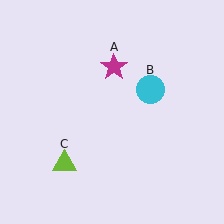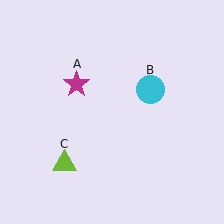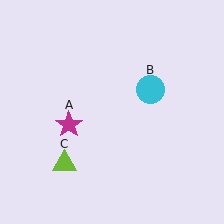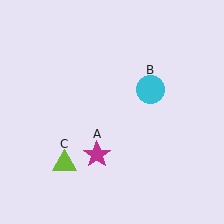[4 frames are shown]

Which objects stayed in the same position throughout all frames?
Cyan circle (object B) and lime triangle (object C) remained stationary.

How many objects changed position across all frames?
1 object changed position: magenta star (object A).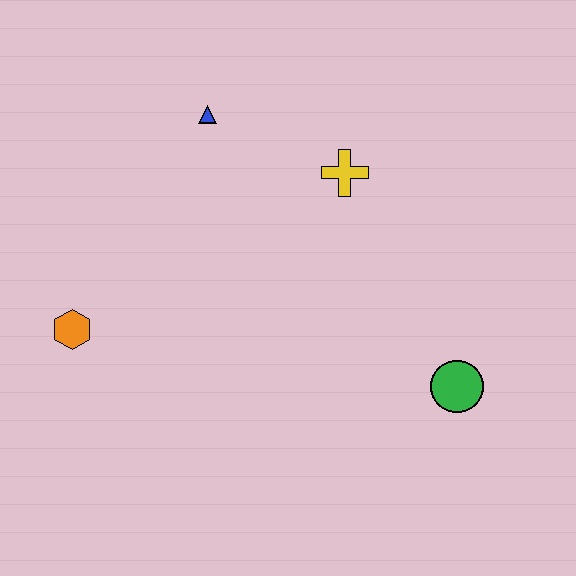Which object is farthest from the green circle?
The orange hexagon is farthest from the green circle.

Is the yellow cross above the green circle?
Yes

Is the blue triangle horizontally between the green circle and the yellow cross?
No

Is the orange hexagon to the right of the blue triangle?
No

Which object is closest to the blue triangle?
The yellow cross is closest to the blue triangle.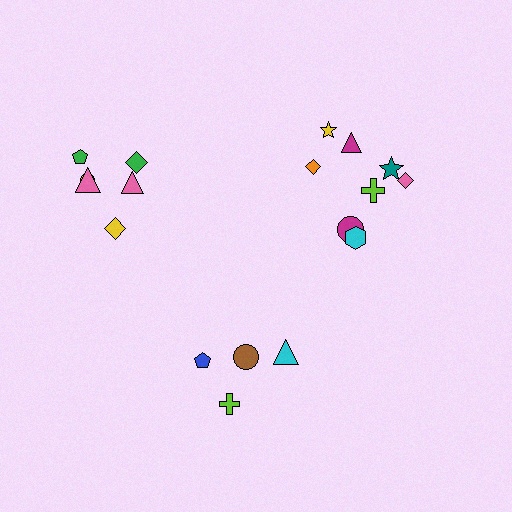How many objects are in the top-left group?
There are 6 objects.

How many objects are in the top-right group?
There are 8 objects.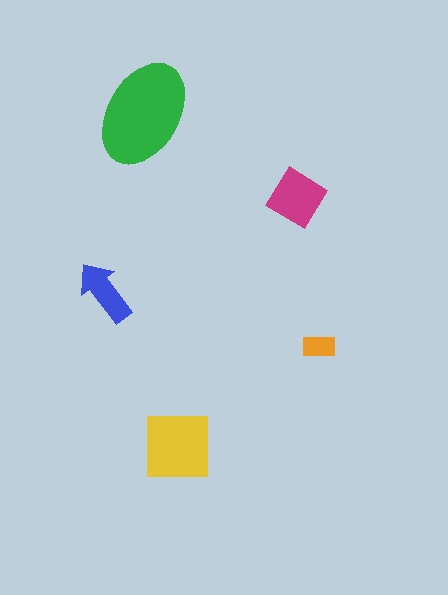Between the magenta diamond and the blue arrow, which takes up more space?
The magenta diamond.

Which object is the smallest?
The orange rectangle.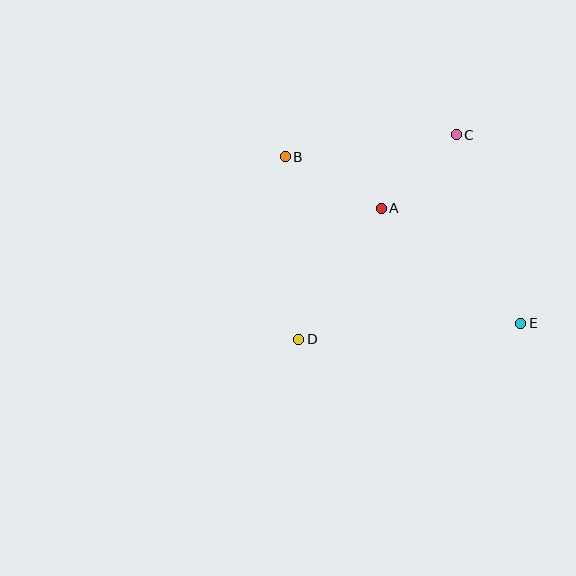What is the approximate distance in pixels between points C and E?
The distance between C and E is approximately 199 pixels.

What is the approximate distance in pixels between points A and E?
The distance between A and E is approximately 181 pixels.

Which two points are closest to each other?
Points A and C are closest to each other.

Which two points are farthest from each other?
Points B and E are farthest from each other.